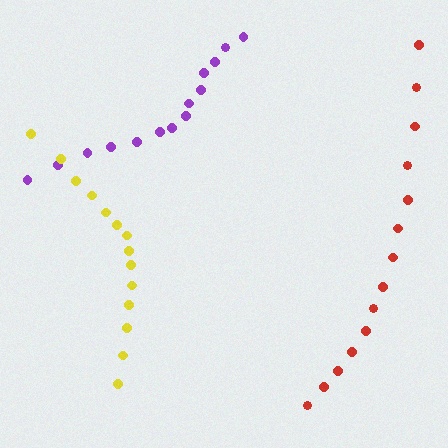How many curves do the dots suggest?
There are 3 distinct paths.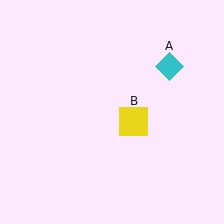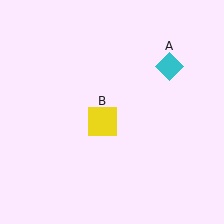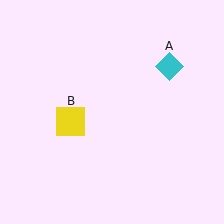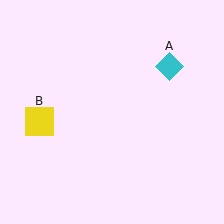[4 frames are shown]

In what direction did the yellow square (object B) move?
The yellow square (object B) moved left.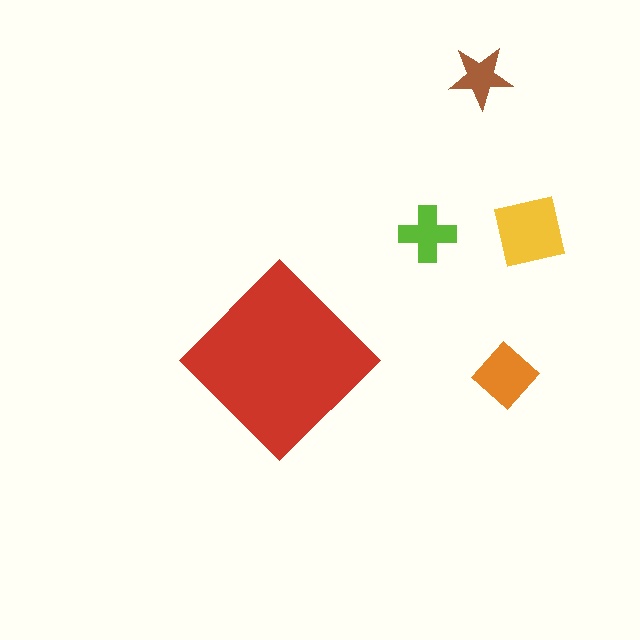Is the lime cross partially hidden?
No, the lime cross is fully visible.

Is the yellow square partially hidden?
No, the yellow square is fully visible.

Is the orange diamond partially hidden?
No, the orange diamond is fully visible.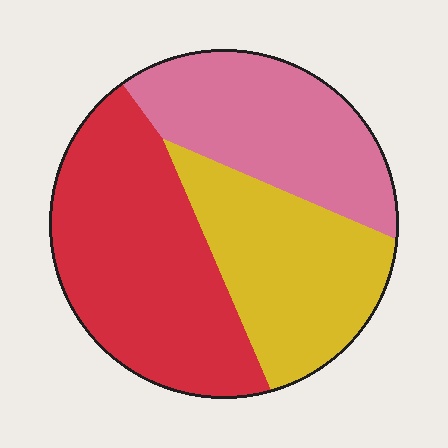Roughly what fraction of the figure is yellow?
Yellow takes up between a sixth and a third of the figure.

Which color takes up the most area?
Red, at roughly 40%.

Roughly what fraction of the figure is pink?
Pink takes up between a sixth and a third of the figure.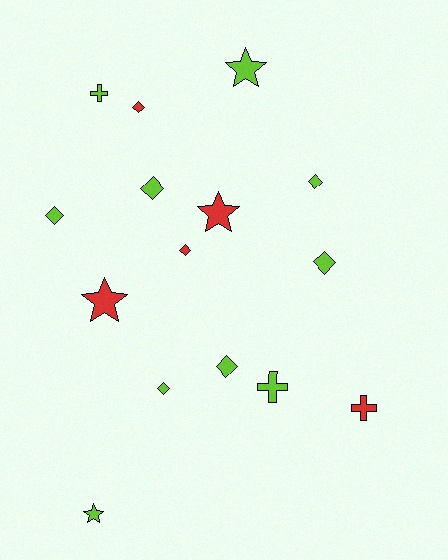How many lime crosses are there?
There are 2 lime crosses.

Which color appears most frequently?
Lime, with 10 objects.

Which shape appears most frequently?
Diamond, with 8 objects.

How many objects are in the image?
There are 15 objects.